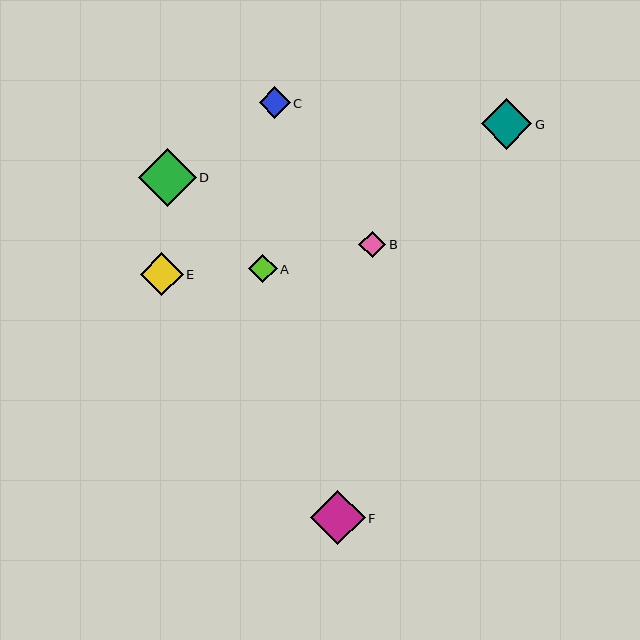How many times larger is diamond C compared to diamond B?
Diamond C is approximately 1.2 times the size of diamond B.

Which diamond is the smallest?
Diamond B is the smallest with a size of approximately 27 pixels.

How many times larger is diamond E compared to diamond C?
Diamond E is approximately 1.4 times the size of diamond C.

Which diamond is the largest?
Diamond D is the largest with a size of approximately 58 pixels.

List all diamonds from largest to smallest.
From largest to smallest: D, F, G, E, C, A, B.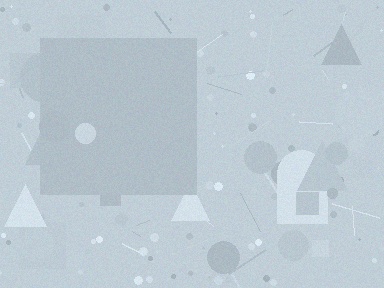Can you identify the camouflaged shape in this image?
The camouflaged shape is a square.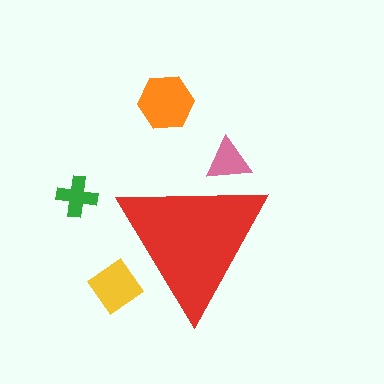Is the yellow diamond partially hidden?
Yes, the yellow diamond is partially hidden behind the red triangle.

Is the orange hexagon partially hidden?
No, the orange hexagon is fully visible.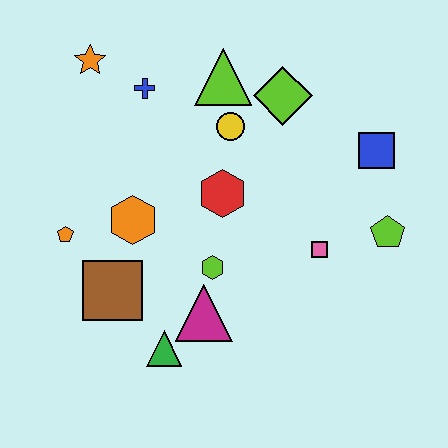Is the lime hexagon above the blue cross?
No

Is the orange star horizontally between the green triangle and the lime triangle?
No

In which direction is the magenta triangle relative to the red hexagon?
The magenta triangle is below the red hexagon.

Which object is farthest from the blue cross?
The lime pentagon is farthest from the blue cross.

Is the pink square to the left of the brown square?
No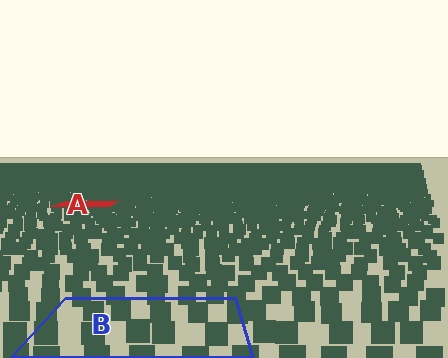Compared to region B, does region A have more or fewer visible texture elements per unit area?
Region A has more texture elements per unit area — they are packed more densely because it is farther away.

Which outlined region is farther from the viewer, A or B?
Region A is farther from the viewer — the texture elements inside it appear smaller and more densely packed.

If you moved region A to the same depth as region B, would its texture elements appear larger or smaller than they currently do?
They would appear larger. At a closer depth, the same texture elements are projected at a bigger on-screen size.